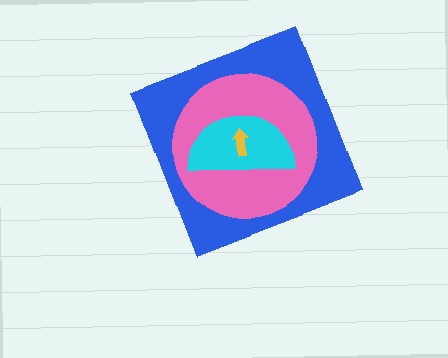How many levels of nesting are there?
4.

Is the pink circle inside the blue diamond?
Yes.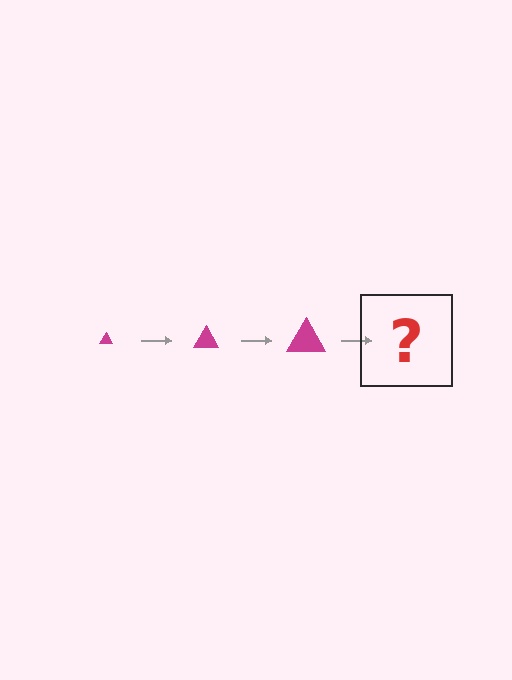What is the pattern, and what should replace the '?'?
The pattern is that the triangle gets progressively larger each step. The '?' should be a magenta triangle, larger than the previous one.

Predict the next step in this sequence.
The next step is a magenta triangle, larger than the previous one.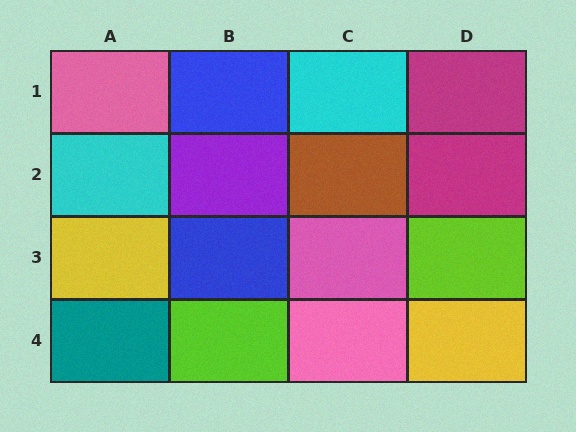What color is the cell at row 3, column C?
Pink.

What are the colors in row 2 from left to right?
Cyan, purple, brown, magenta.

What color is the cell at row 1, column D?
Magenta.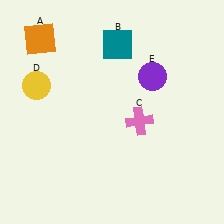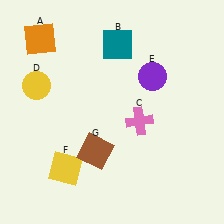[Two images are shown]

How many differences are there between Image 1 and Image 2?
There are 2 differences between the two images.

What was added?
A yellow square (F), a brown square (G) were added in Image 2.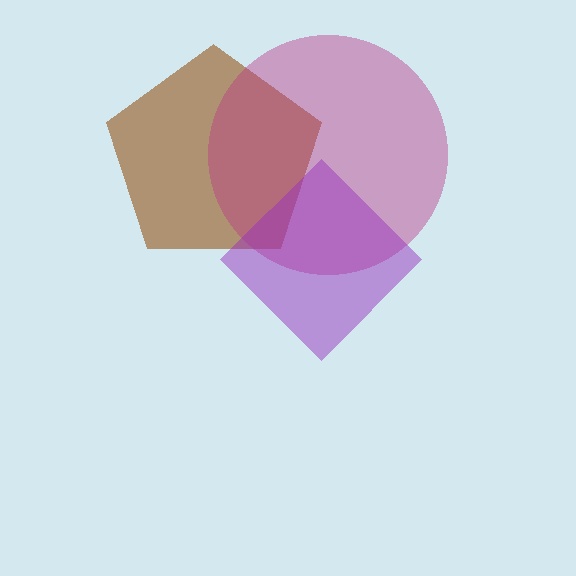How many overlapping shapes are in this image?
There are 3 overlapping shapes in the image.